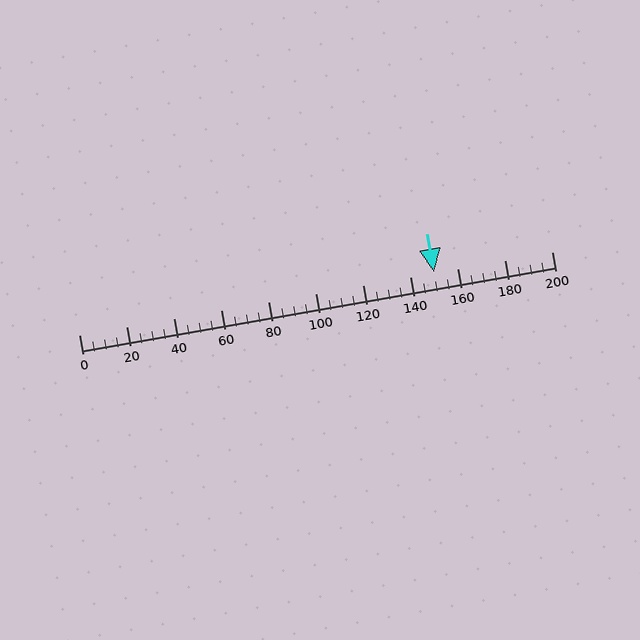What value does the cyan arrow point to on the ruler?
The cyan arrow points to approximately 150.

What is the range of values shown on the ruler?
The ruler shows values from 0 to 200.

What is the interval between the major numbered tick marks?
The major tick marks are spaced 20 units apart.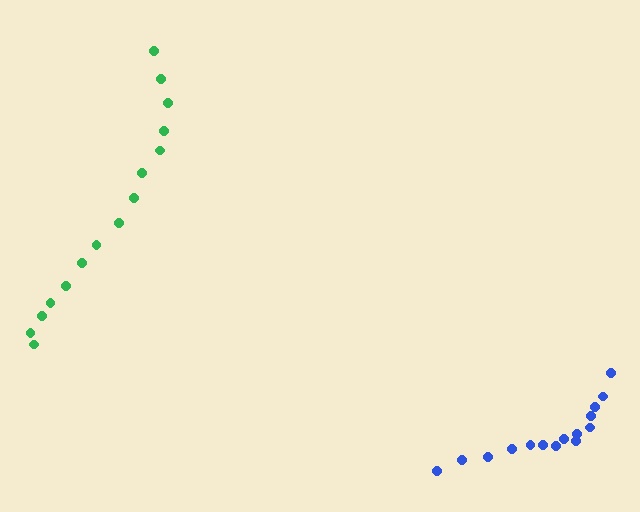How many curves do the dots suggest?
There are 2 distinct paths.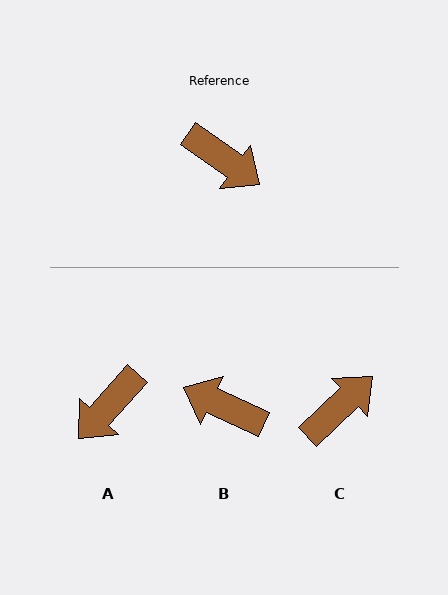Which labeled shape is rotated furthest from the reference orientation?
B, about 169 degrees away.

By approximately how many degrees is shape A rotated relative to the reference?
Approximately 97 degrees clockwise.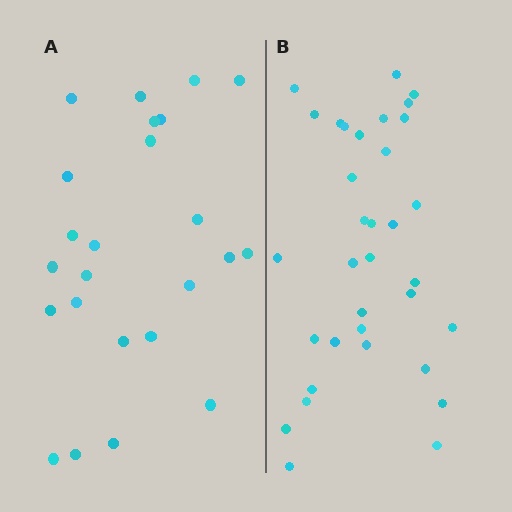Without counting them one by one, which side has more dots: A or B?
Region B (the right region) has more dots.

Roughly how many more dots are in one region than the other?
Region B has roughly 10 or so more dots than region A.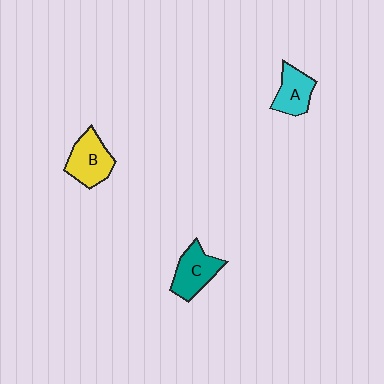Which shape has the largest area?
Shape B (yellow).